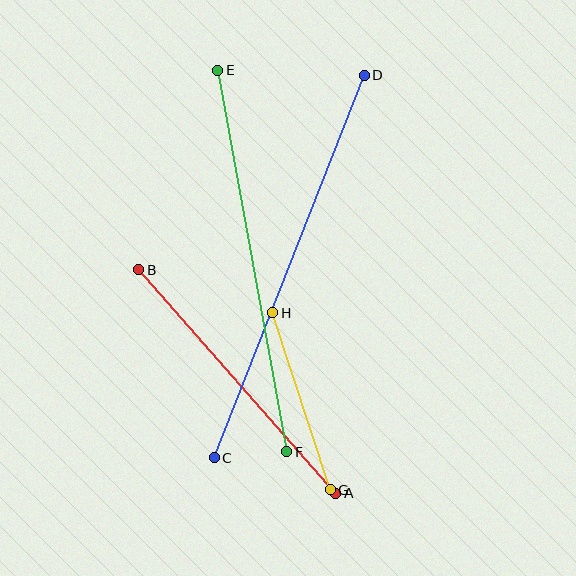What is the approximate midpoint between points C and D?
The midpoint is at approximately (289, 266) pixels.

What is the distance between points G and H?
The distance is approximately 186 pixels.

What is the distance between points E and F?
The distance is approximately 388 pixels.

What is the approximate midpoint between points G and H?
The midpoint is at approximately (301, 401) pixels.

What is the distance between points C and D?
The distance is approximately 411 pixels.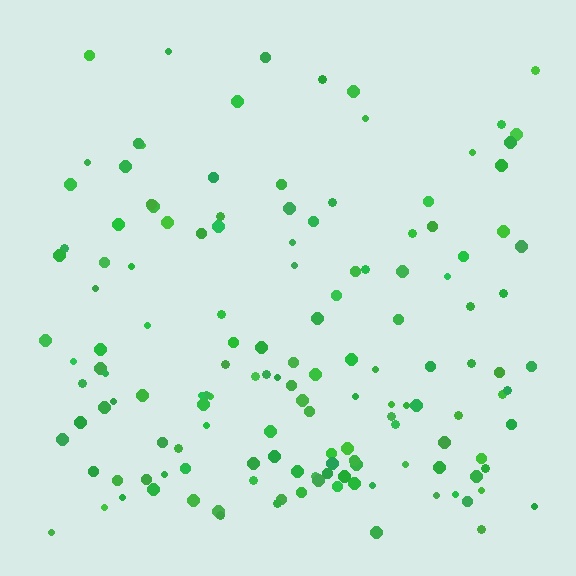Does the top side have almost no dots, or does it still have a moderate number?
Still a moderate number, just noticeably fewer than the bottom.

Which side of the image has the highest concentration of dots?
The bottom.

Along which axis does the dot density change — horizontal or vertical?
Vertical.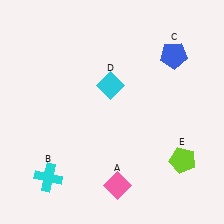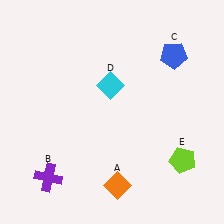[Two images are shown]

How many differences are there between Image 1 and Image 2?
There are 2 differences between the two images.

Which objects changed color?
A changed from pink to orange. B changed from cyan to purple.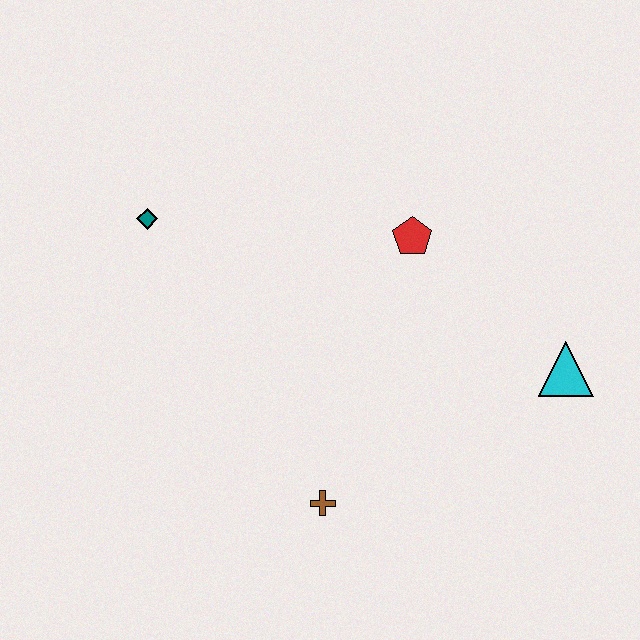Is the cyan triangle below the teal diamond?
Yes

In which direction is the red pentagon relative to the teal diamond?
The red pentagon is to the right of the teal diamond.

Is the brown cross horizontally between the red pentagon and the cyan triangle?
No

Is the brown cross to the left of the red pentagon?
Yes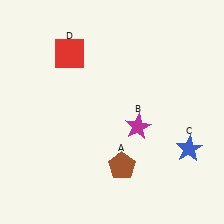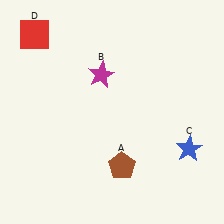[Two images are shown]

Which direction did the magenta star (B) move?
The magenta star (B) moved up.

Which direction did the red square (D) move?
The red square (D) moved left.